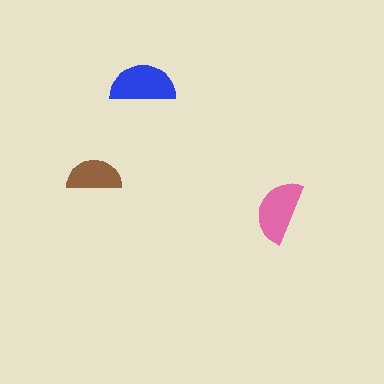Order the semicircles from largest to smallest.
the blue one, the pink one, the brown one.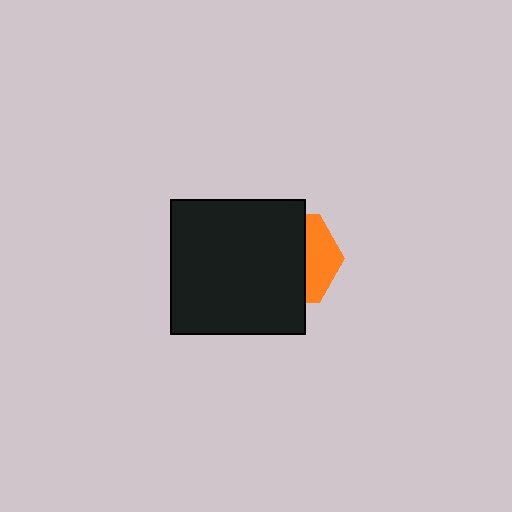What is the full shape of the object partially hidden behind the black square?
The partially hidden object is an orange hexagon.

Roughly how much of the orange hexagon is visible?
A small part of it is visible (roughly 35%).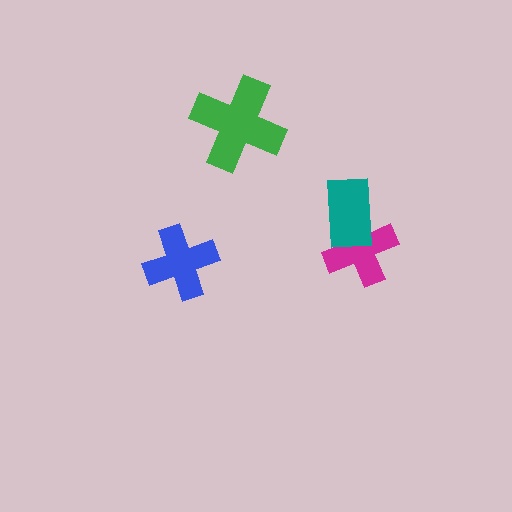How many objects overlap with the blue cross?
0 objects overlap with the blue cross.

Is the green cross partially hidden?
No, no other shape covers it.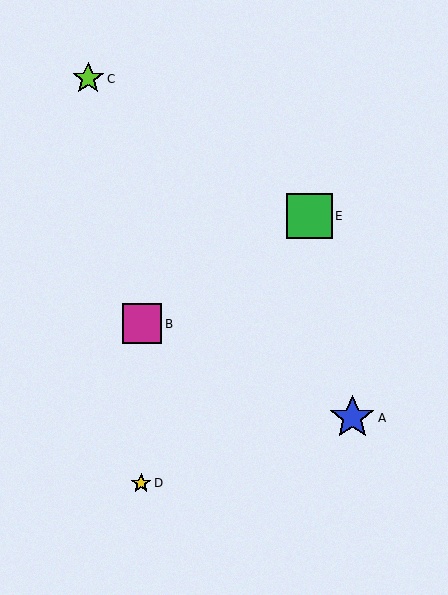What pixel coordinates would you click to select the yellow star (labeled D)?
Click at (141, 483) to select the yellow star D.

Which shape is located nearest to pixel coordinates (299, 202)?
The green square (labeled E) at (310, 216) is nearest to that location.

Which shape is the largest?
The green square (labeled E) is the largest.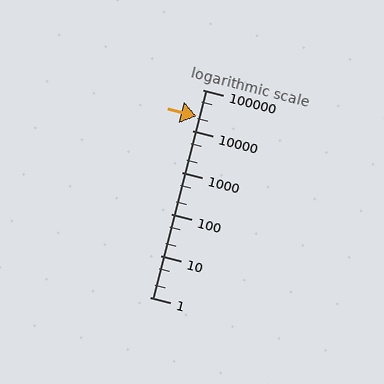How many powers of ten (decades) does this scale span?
The scale spans 5 decades, from 1 to 100000.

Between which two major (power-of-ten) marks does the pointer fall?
The pointer is between 10000 and 100000.